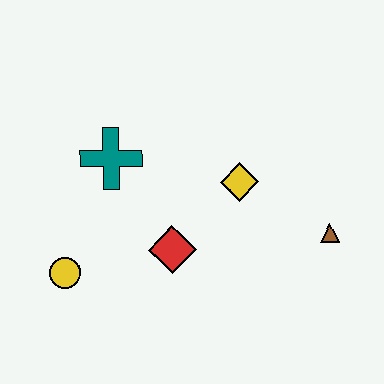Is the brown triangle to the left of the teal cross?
No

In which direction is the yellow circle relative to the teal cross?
The yellow circle is below the teal cross.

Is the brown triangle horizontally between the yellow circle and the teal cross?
No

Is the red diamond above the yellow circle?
Yes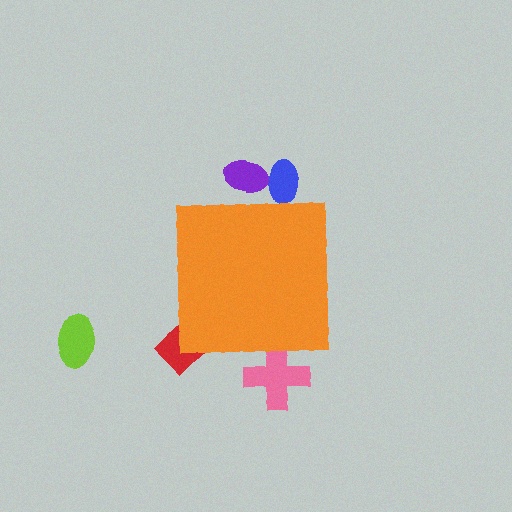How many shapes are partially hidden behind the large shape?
4 shapes are partially hidden.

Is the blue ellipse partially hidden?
Yes, the blue ellipse is partially hidden behind the orange square.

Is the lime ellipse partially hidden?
No, the lime ellipse is fully visible.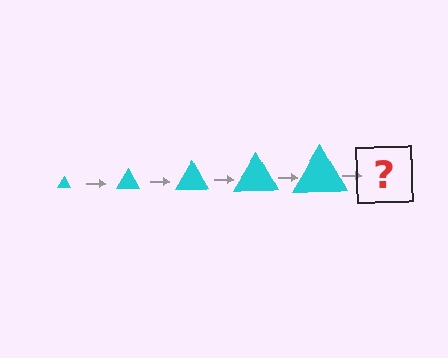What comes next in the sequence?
The next element should be a cyan triangle, larger than the previous one.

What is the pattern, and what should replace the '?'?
The pattern is that the triangle gets progressively larger each step. The '?' should be a cyan triangle, larger than the previous one.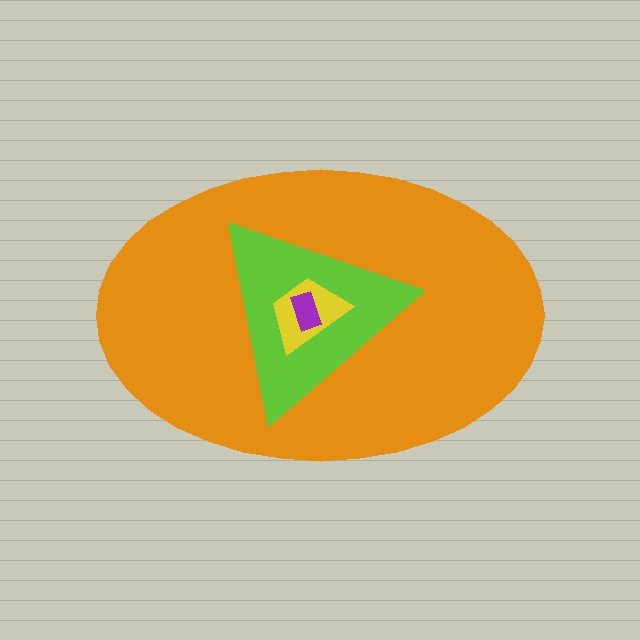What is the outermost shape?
The orange ellipse.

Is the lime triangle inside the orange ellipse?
Yes.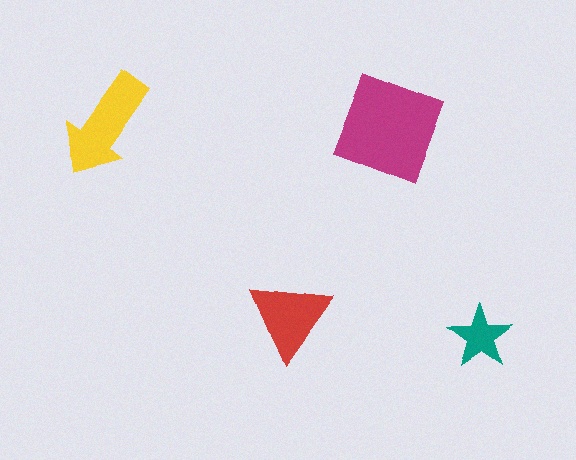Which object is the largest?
The magenta square.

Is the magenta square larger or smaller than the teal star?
Larger.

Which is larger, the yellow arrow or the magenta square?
The magenta square.